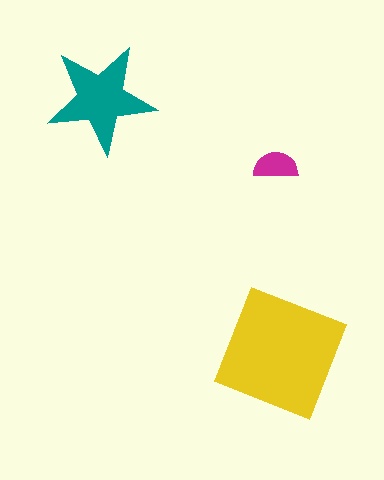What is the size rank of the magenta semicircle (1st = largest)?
3rd.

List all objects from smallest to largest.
The magenta semicircle, the teal star, the yellow square.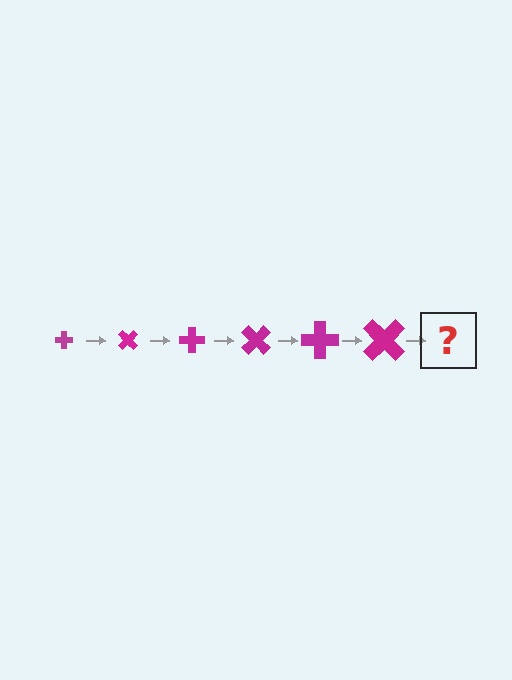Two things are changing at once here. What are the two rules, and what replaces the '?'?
The two rules are that the cross grows larger each step and it rotates 45 degrees each step. The '?' should be a cross, larger than the previous one and rotated 270 degrees from the start.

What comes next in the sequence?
The next element should be a cross, larger than the previous one and rotated 270 degrees from the start.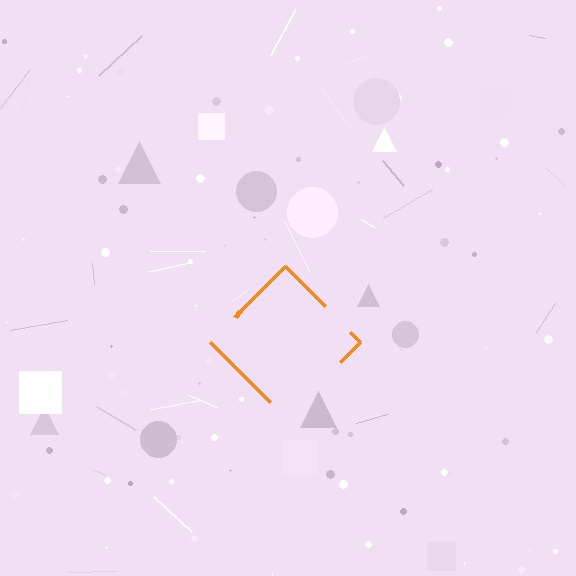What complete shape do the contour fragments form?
The contour fragments form a diamond.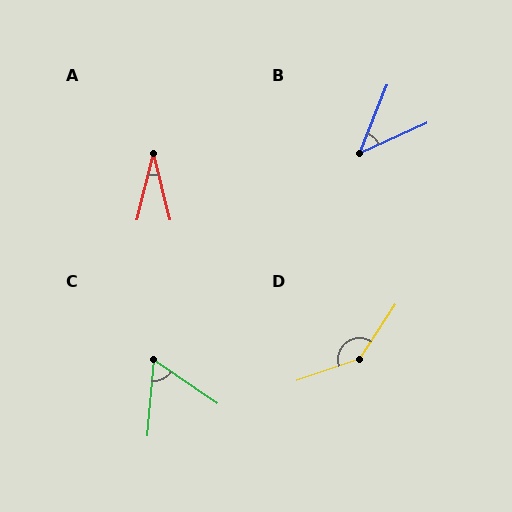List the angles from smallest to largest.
A (28°), B (44°), C (60°), D (143°).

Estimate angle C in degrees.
Approximately 60 degrees.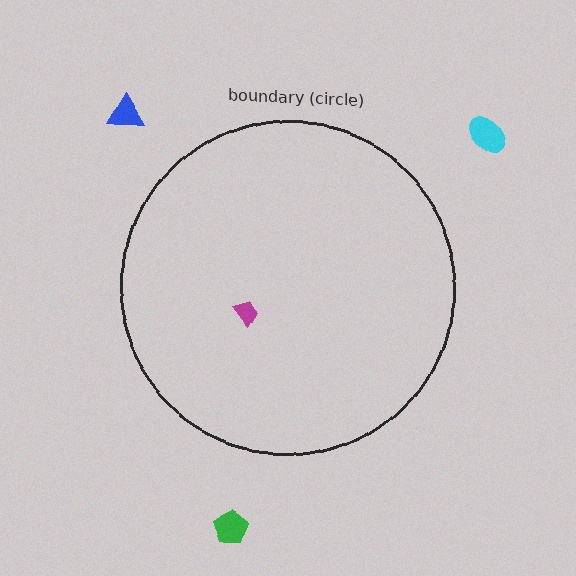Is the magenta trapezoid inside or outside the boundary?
Inside.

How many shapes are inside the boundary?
1 inside, 3 outside.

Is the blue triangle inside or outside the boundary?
Outside.